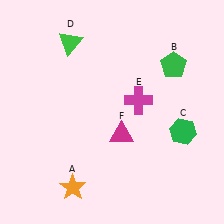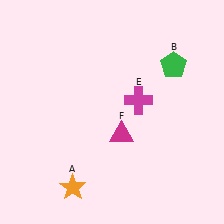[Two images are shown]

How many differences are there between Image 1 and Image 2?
There are 2 differences between the two images.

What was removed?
The green triangle (D), the green hexagon (C) were removed in Image 2.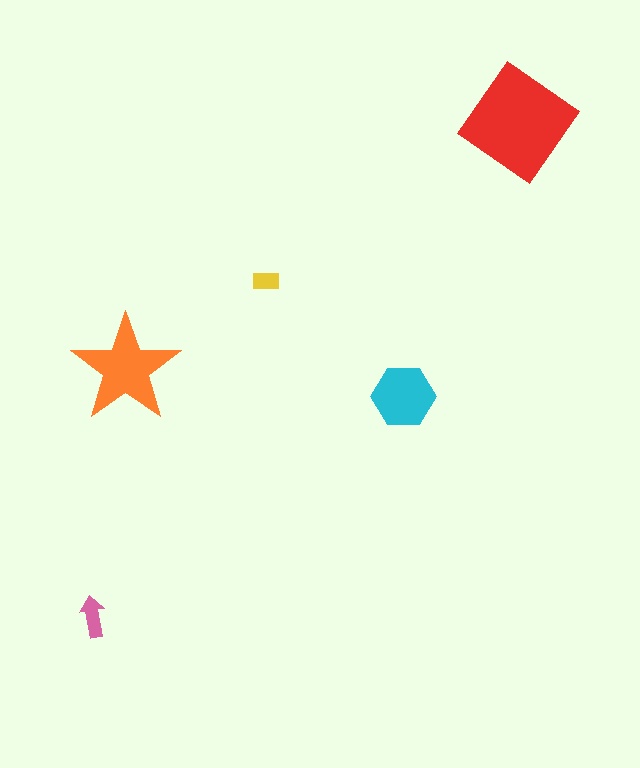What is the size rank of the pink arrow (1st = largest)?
4th.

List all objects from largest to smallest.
The red diamond, the orange star, the cyan hexagon, the pink arrow, the yellow rectangle.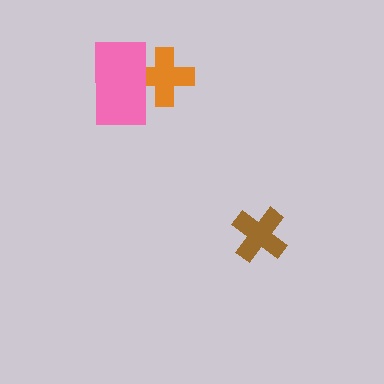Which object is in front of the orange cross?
The pink rectangle is in front of the orange cross.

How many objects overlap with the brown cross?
0 objects overlap with the brown cross.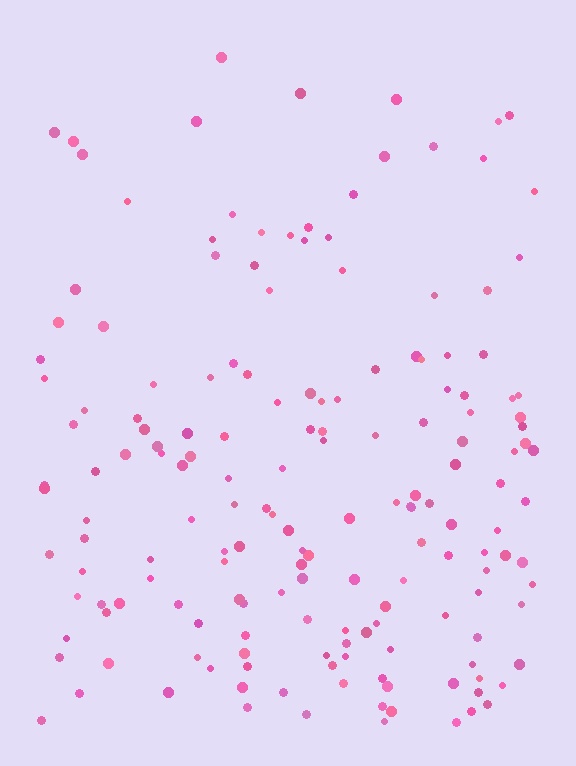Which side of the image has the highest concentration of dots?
The bottom.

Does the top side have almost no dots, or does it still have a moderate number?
Still a moderate number, just noticeably fewer than the bottom.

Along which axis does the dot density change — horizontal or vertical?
Vertical.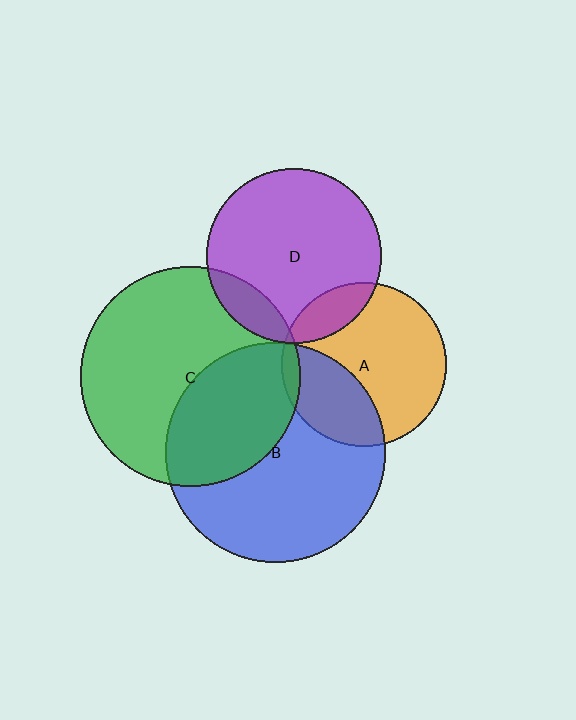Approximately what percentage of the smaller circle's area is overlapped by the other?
Approximately 5%.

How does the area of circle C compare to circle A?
Approximately 1.8 times.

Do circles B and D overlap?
Yes.